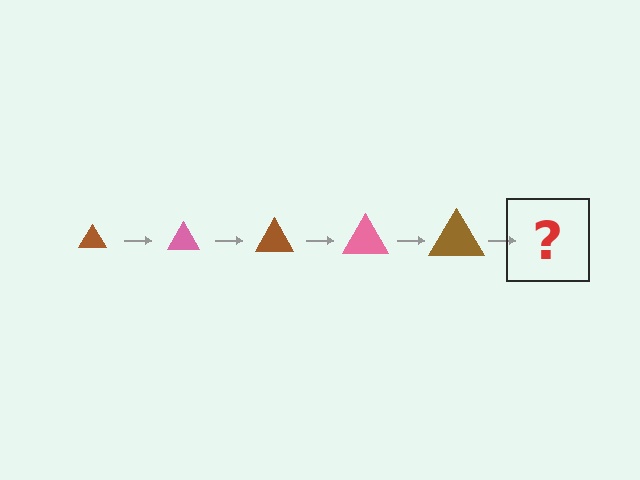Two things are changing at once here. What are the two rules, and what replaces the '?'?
The two rules are that the triangle grows larger each step and the color cycles through brown and pink. The '?' should be a pink triangle, larger than the previous one.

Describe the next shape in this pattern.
It should be a pink triangle, larger than the previous one.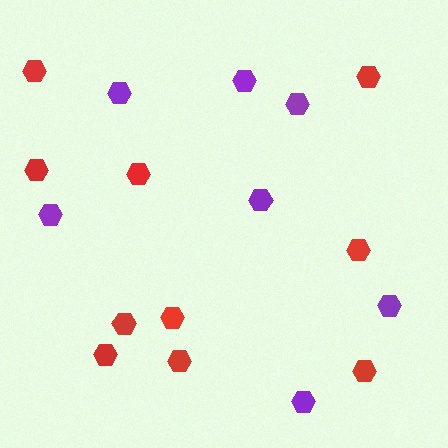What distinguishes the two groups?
There are 2 groups: one group of purple hexagons (7) and one group of red hexagons (10).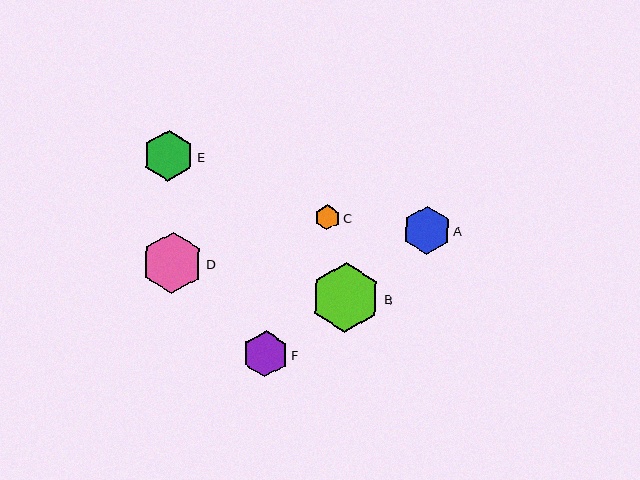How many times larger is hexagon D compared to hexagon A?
Hexagon D is approximately 1.3 times the size of hexagon A.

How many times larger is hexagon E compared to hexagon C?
Hexagon E is approximately 2.0 times the size of hexagon C.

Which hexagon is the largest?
Hexagon B is the largest with a size of approximately 70 pixels.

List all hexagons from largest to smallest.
From largest to smallest: B, D, E, A, F, C.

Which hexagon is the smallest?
Hexagon C is the smallest with a size of approximately 25 pixels.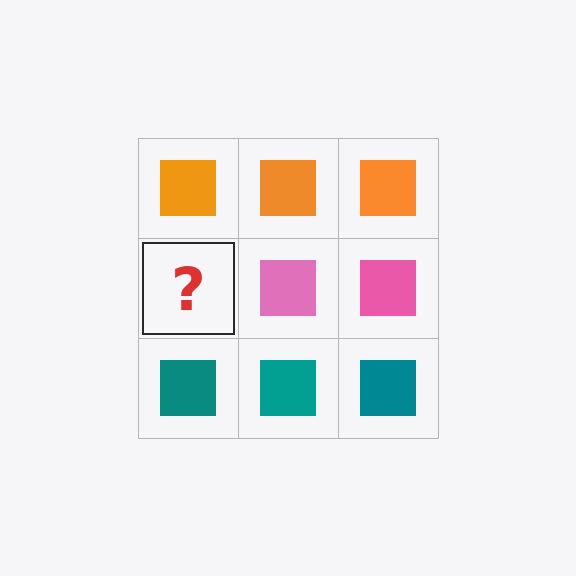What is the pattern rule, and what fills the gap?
The rule is that each row has a consistent color. The gap should be filled with a pink square.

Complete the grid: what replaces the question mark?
The question mark should be replaced with a pink square.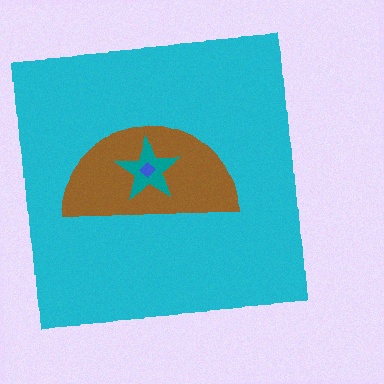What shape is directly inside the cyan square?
The brown semicircle.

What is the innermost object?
The blue diamond.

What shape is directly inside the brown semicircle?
The teal star.